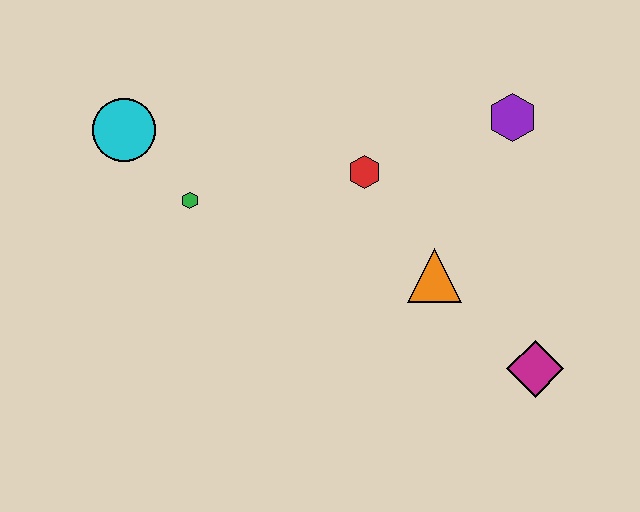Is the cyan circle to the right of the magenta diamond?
No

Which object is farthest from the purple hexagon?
The cyan circle is farthest from the purple hexagon.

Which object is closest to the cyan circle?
The green hexagon is closest to the cyan circle.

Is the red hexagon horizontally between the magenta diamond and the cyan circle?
Yes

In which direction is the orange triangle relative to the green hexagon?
The orange triangle is to the right of the green hexagon.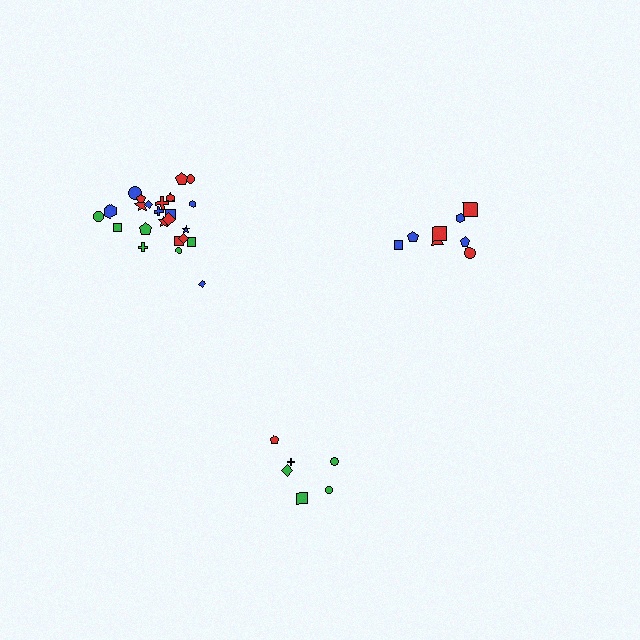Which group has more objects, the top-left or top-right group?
The top-left group.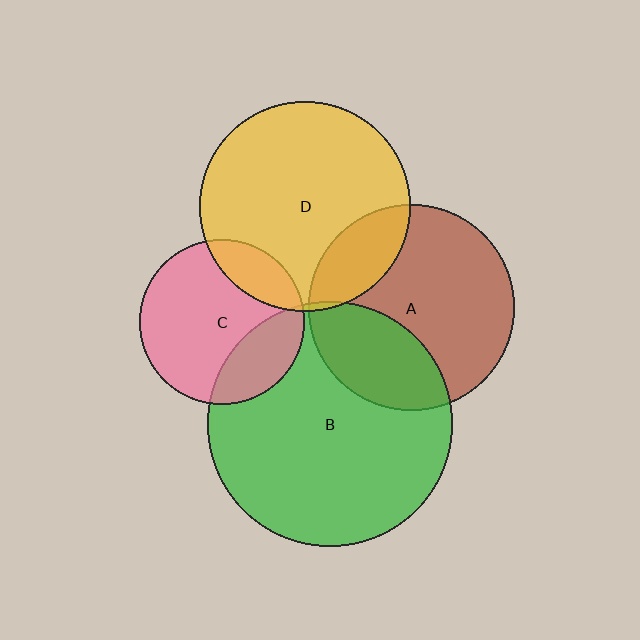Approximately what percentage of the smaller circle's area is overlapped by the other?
Approximately 25%.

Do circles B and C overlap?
Yes.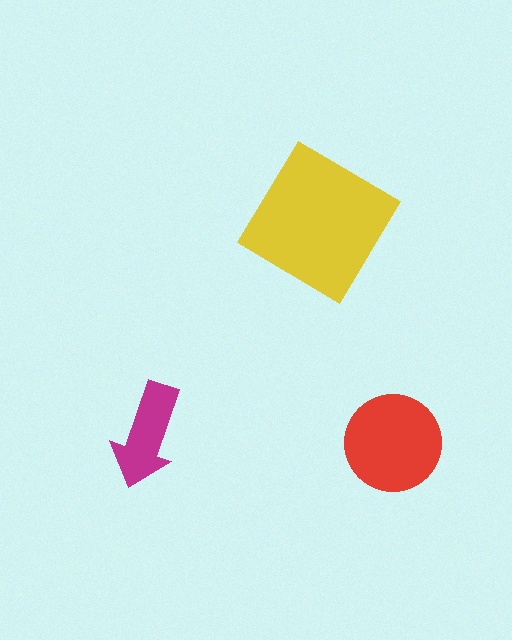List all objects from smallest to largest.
The magenta arrow, the red circle, the yellow diamond.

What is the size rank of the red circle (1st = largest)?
2nd.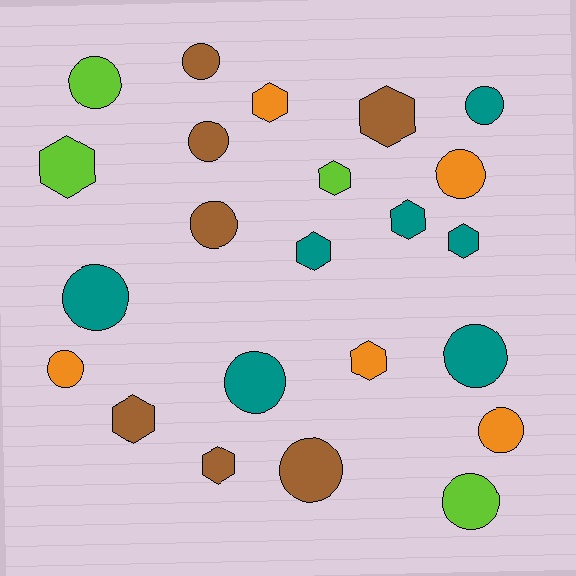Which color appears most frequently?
Brown, with 7 objects.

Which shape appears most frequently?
Circle, with 13 objects.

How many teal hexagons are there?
There are 3 teal hexagons.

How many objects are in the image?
There are 23 objects.